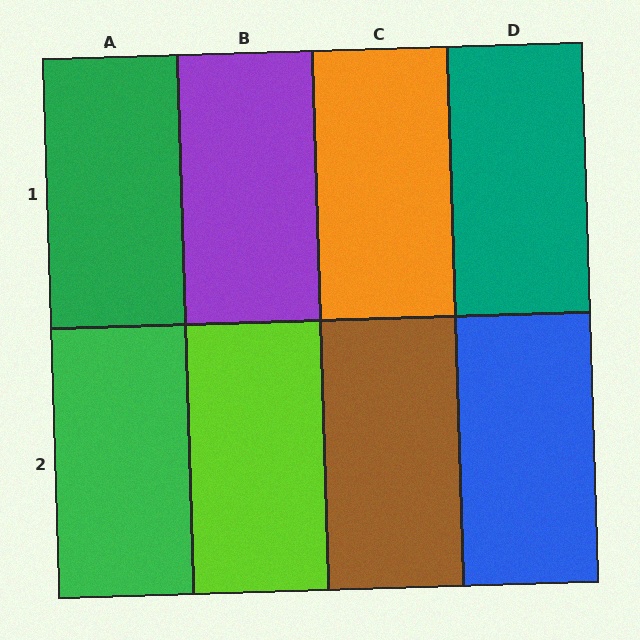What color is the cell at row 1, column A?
Green.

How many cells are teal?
1 cell is teal.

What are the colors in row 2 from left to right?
Green, lime, brown, blue.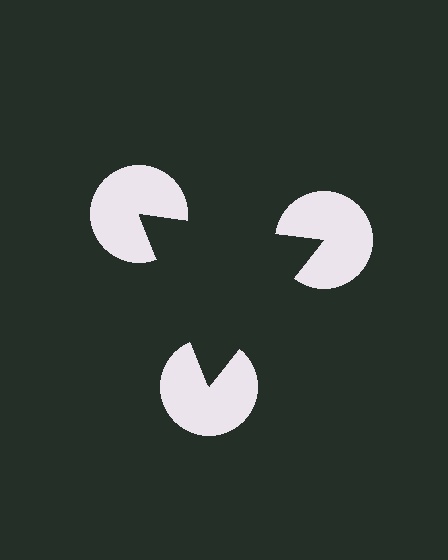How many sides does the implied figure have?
3 sides.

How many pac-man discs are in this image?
There are 3 — one at each vertex of the illusory triangle.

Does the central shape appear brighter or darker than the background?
It typically appears slightly darker than the background, even though no actual brightness change is drawn.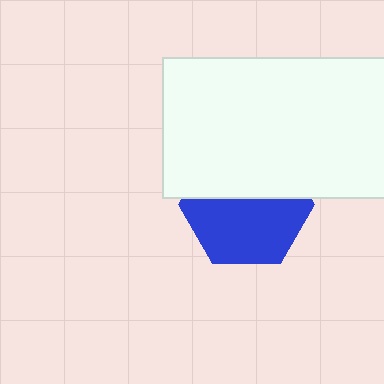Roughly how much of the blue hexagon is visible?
About half of it is visible (roughly 56%).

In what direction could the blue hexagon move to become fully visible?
The blue hexagon could move down. That would shift it out from behind the white rectangle entirely.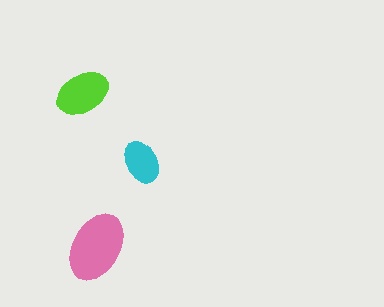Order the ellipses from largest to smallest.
the pink one, the lime one, the cyan one.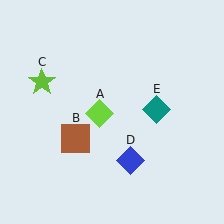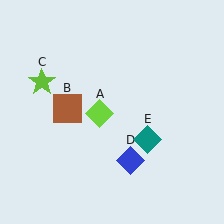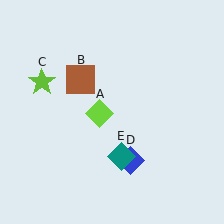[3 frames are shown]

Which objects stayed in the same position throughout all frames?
Lime diamond (object A) and lime star (object C) and blue diamond (object D) remained stationary.